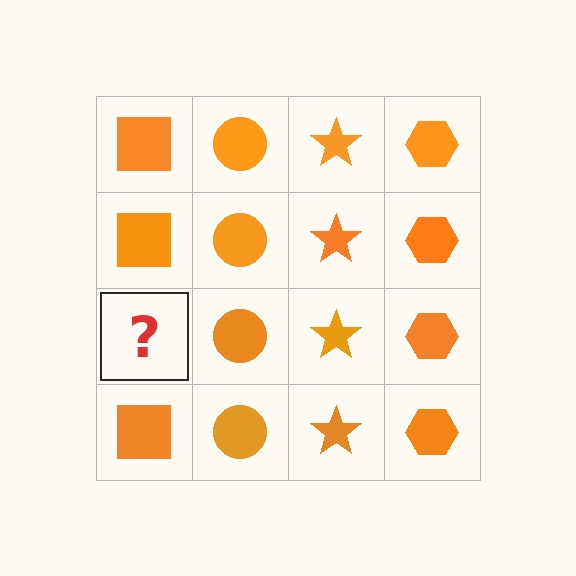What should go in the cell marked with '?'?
The missing cell should contain an orange square.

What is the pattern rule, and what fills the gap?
The rule is that each column has a consistent shape. The gap should be filled with an orange square.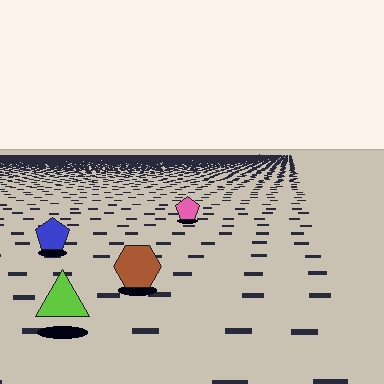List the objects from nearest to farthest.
From nearest to farthest: the lime triangle, the brown hexagon, the blue pentagon, the pink pentagon.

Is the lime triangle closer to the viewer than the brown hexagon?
Yes. The lime triangle is closer — you can tell from the texture gradient: the ground texture is coarser near it.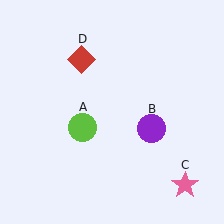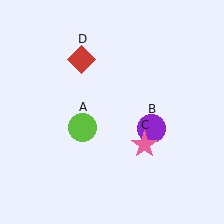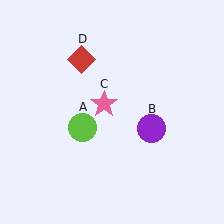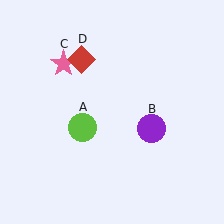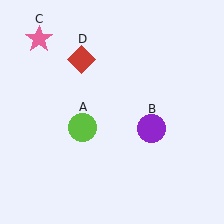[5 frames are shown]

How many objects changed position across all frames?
1 object changed position: pink star (object C).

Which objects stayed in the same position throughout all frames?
Lime circle (object A) and purple circle (object B) and red diamond (object D) remained stationary.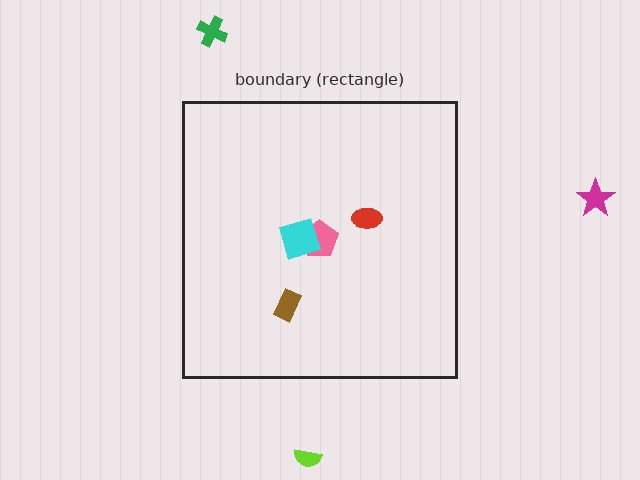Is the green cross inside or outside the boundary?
Outside.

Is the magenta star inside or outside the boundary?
Outside.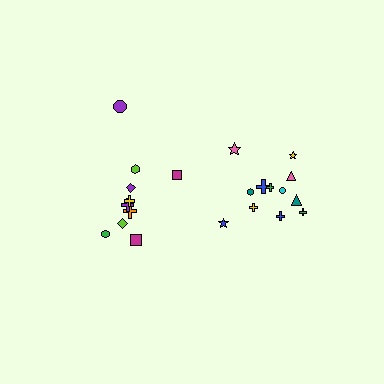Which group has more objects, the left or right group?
The right group.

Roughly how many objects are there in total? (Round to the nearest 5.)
Roughly 20 objects in total.